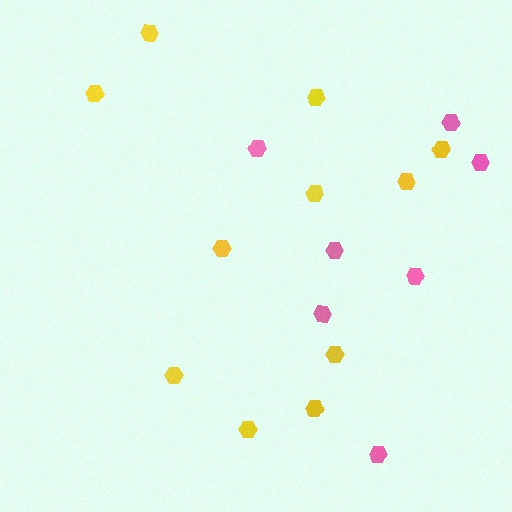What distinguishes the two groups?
There are 2 groups: one group of yellow hexagons (11) and one group of pink hexagons (7).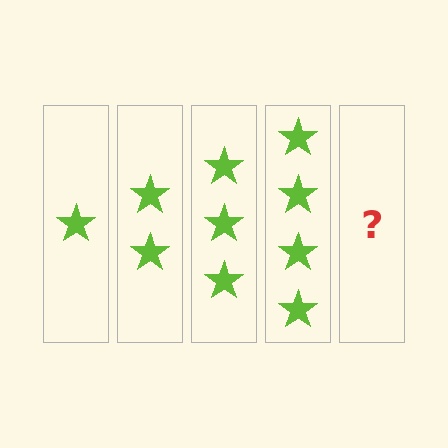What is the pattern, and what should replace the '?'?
The pattern is that each step adds one more star. The '?' should be 5 stars.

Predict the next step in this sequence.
The next step is 5 stars.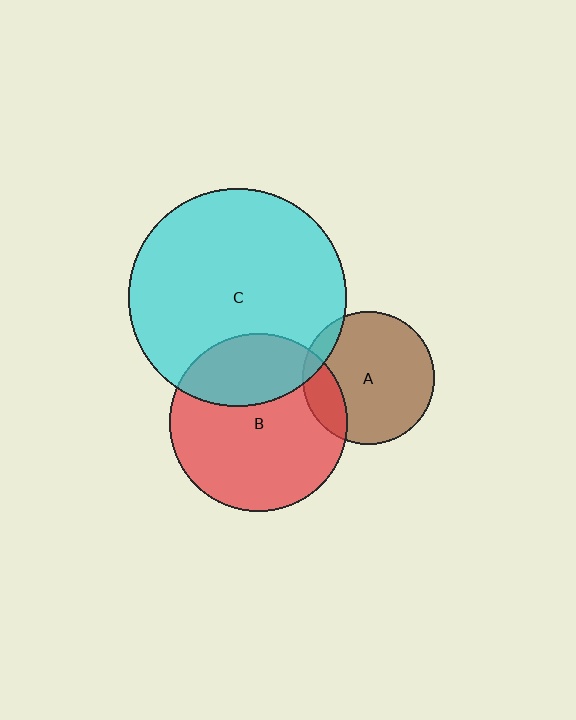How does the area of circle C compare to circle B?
Approximately 1.5 times.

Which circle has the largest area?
Circle C (cyan).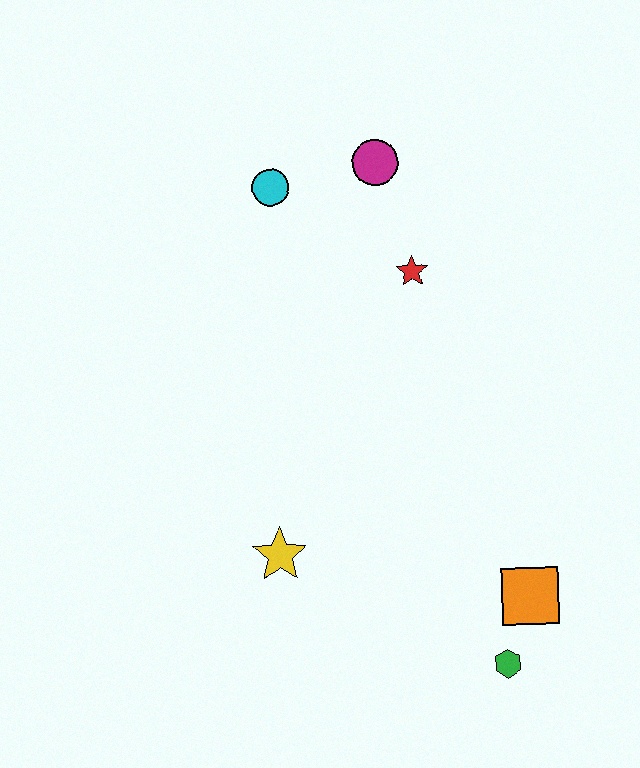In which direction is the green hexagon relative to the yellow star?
The green hexagon is to the right of the yellow star.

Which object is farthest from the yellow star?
The magenta circle is farthest from the yellow star.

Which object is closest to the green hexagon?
The orange square is closest to the green hexagon.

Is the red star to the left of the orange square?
Yes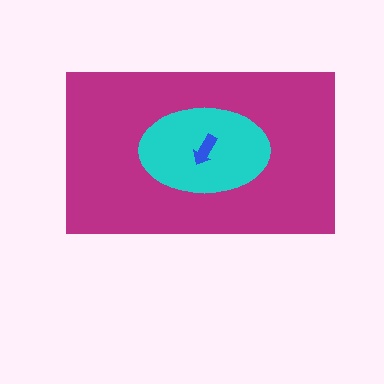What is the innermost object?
The blue arrow.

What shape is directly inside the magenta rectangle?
The cyan ellipse.